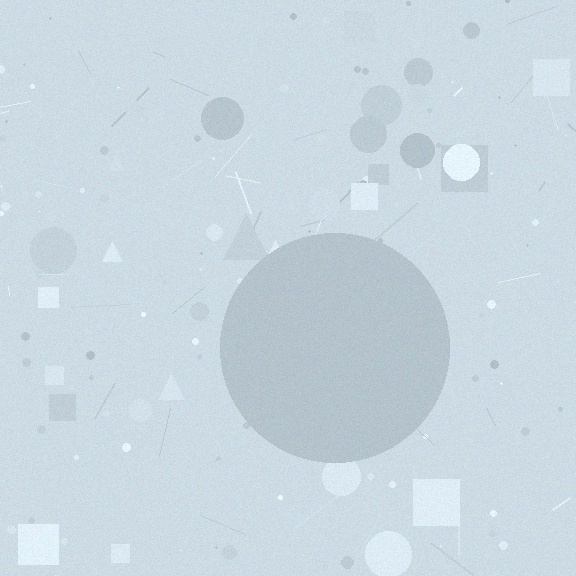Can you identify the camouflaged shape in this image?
The camouflaged shape is a circle.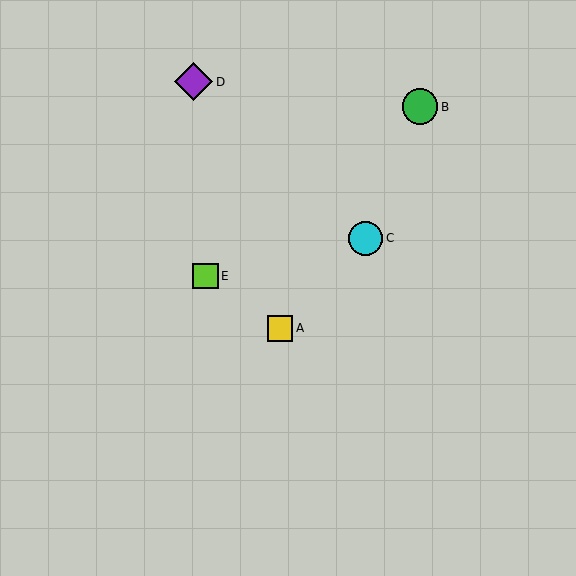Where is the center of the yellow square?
The center of the yellow square is at (280, 328).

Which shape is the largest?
The purple diamond (labeled D) is the largest.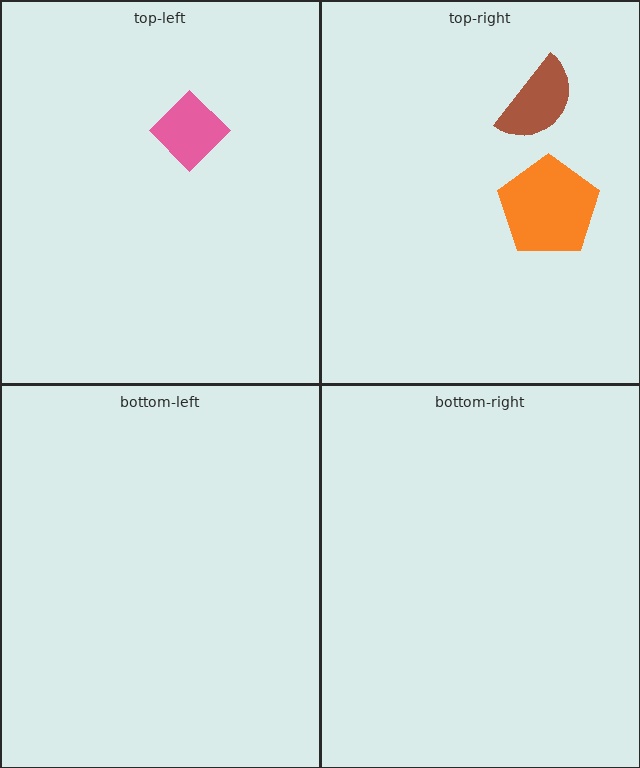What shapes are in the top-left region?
The pink diamond.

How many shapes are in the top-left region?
1.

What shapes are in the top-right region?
The brown semicircle, the orange pentagon.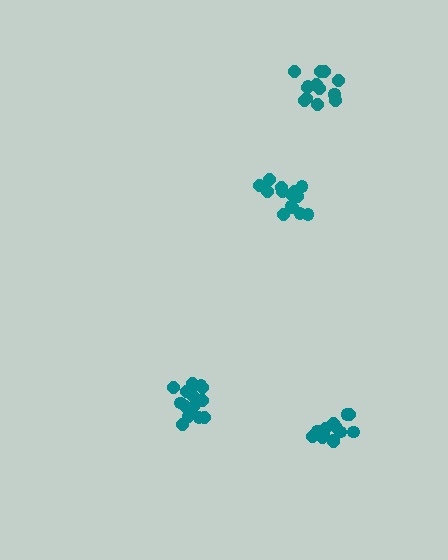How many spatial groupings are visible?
There are 4 spatial groupings.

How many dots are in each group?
Group 1: 14 dots, Group 2: 16 dots, Group 3: 13 dots, Group 4: 14 dots (57 total).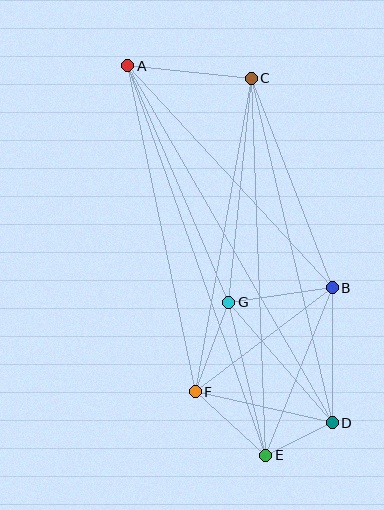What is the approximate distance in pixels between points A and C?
The distance between A and C is approximately 124 pixels.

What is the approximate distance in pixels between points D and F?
The distance between D and F is approximately 140 pixels.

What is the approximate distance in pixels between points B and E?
The distance between B and E is approximately 180 pixels.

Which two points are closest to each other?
Points D and E are closest to each other.